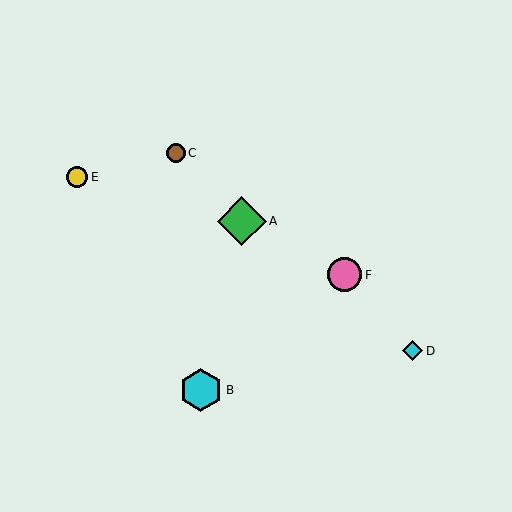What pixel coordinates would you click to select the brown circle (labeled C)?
Click at (176, 153) to select the brown circle C.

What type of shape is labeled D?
Shape D is a cyan diamond.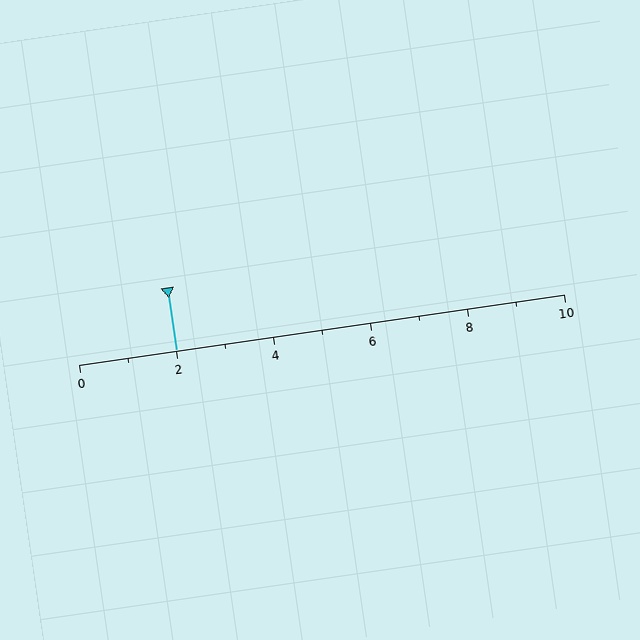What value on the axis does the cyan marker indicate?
The marker indicates approximately 2.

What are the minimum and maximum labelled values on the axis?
The axis runs from 0 to 10.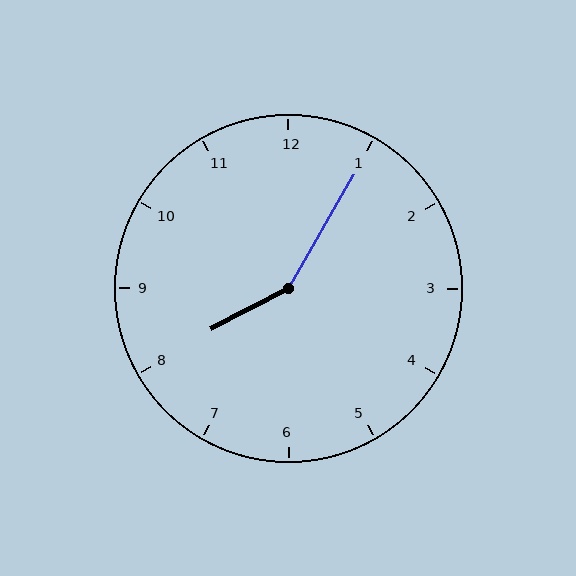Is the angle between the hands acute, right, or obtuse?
It is obtuse.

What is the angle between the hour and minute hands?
Approximately 148 degrees.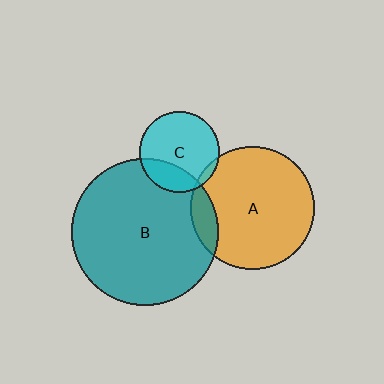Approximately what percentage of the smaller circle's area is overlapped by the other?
Approximately 5%.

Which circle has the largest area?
Circle B (teal).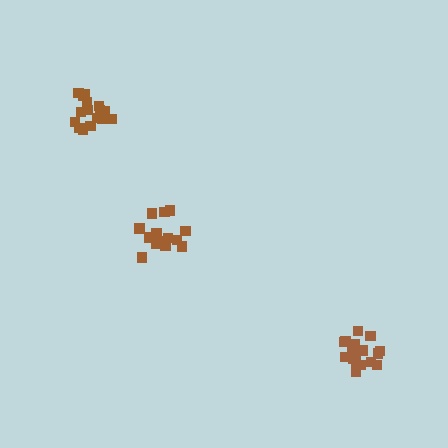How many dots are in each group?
Group 1: 14 dots, Group 2: 18 dots, Group 3: 16 dots (48 total).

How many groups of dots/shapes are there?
There are 3 groups.